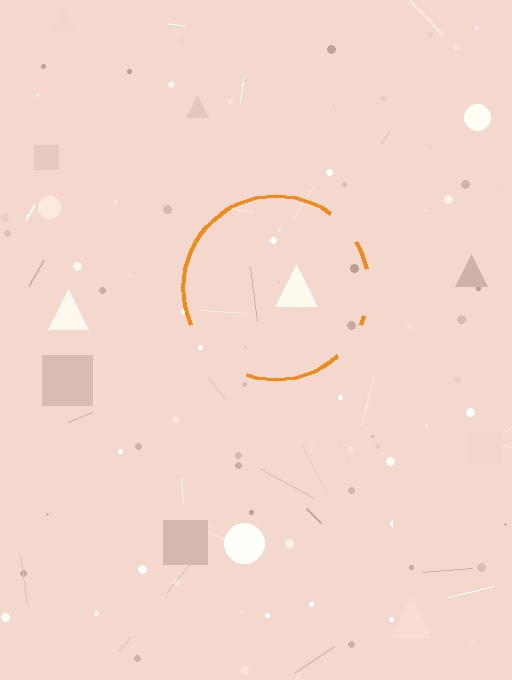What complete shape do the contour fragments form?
The contour fragments form a circle.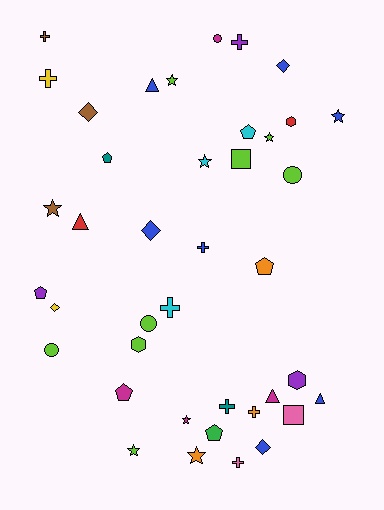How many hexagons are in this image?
There are 3 hexagons.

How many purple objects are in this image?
There are 3 purple objects.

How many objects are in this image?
There are 40 objects.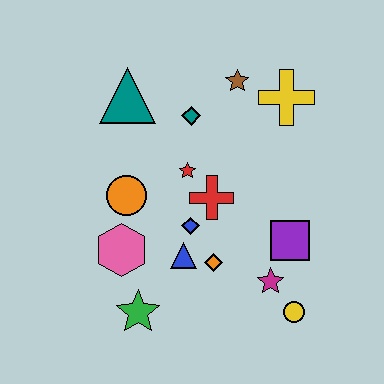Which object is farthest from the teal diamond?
The yellow circle is farthest from the teal diamond.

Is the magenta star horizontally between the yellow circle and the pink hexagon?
Yes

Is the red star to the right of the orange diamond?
No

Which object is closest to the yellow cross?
The brown star is closest to the yellow cross.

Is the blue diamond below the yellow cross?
Yes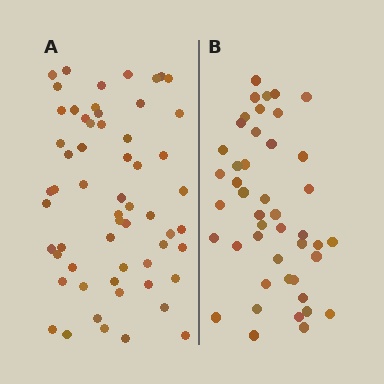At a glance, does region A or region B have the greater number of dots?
Region A (the left region) has more dots.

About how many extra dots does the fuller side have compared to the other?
Region A has approximately 15 more dots than region B.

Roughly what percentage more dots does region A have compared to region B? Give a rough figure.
About 30% more.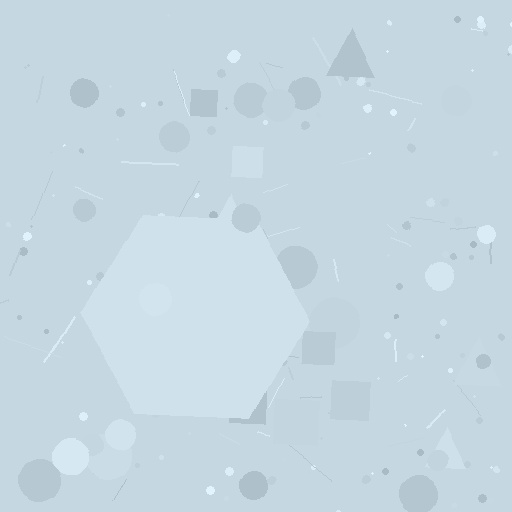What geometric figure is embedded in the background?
A hexagon is embedded in the background.